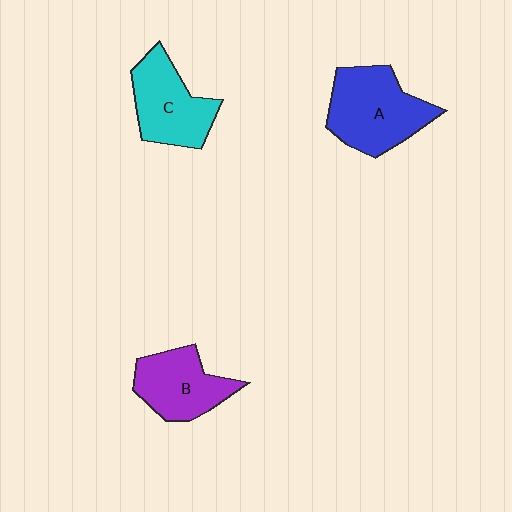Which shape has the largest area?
Shape A (blue).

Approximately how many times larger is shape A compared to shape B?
Approximately 1.3 times.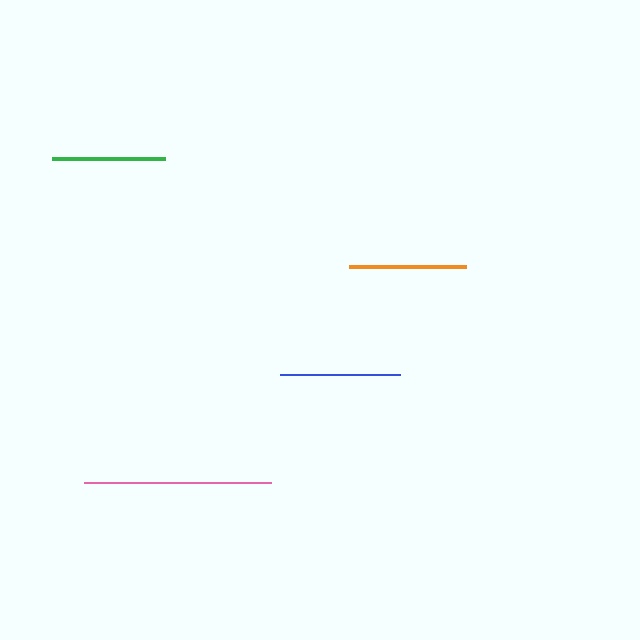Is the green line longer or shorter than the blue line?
The blue line is longer than the green line.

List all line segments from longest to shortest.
From longest to shortest: pink, blue, orange, green.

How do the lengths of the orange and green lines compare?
The orange and green lines are approximately the same length.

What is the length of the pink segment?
The pink segment is approximately 188 pixels long.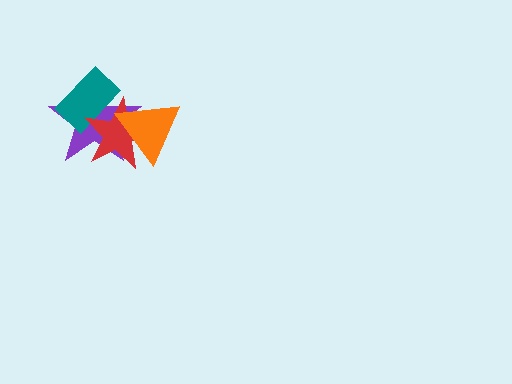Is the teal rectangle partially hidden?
Yes, it is partially covered by another shape.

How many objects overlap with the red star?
3 objects overlap with the red star.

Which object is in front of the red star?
The orange triangle is in front of the red star.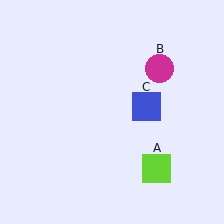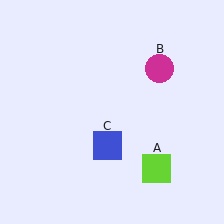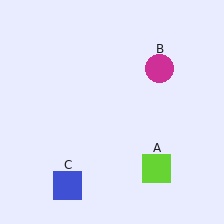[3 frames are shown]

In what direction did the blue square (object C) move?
The blue square (object C) moved down and to the left.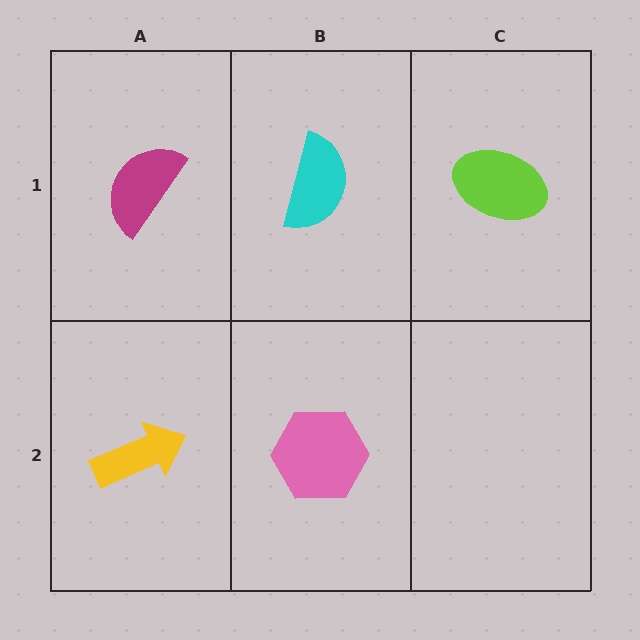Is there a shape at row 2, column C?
No, that cell is empty.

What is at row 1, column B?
A cyan semicircle.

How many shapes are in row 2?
2 shapes.